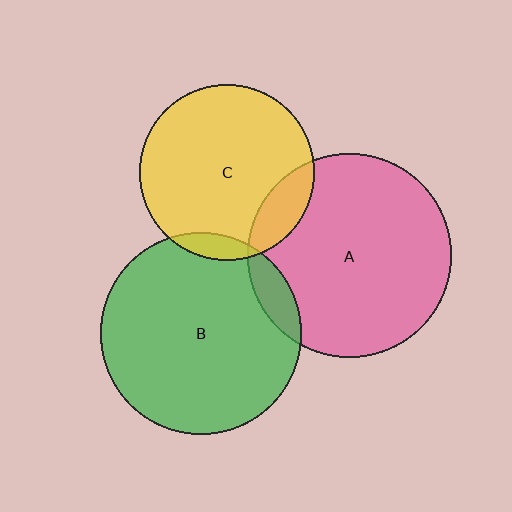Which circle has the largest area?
Circle A (pink).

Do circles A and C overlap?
Yes.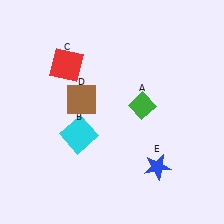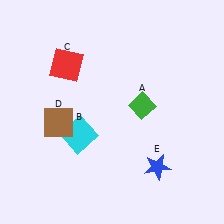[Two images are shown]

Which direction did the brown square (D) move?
The brown square (D) moved down.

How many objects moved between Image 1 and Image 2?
1 object moved between the two images.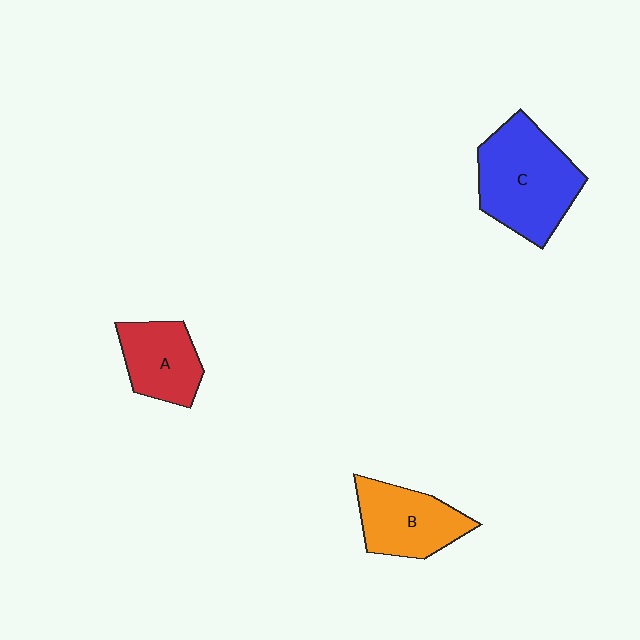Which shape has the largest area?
Shape C (blue).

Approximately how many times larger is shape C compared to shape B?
Approximately 1.4 times.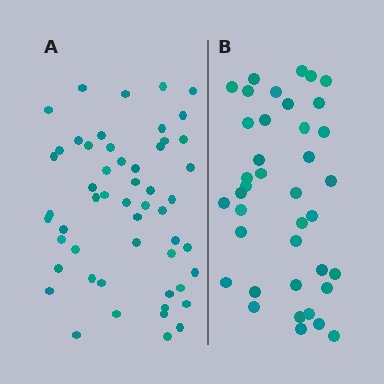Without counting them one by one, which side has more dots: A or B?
Region A (the left region) has more dots.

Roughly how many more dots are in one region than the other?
Region A has approximately 15 more dots than region B.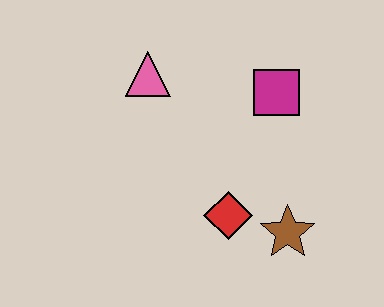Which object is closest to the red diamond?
The brown star is closest to the red diamond.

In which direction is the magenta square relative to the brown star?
The magenta square is above the brown star.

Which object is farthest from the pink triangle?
The brown star is farthest from the pink triangle.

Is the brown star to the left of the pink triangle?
No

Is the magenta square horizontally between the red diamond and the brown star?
Yes